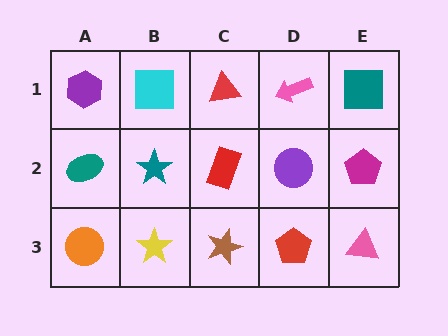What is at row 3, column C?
A brown star.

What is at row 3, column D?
A red pentagon.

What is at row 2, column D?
A purple circle.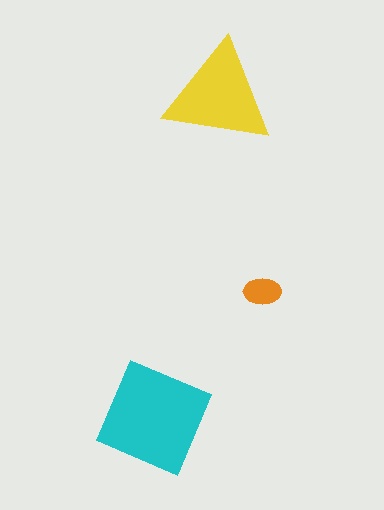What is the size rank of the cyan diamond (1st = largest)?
1st.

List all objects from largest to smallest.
The cyan diamond, the yellow triangle, the orange ellipse.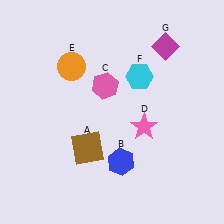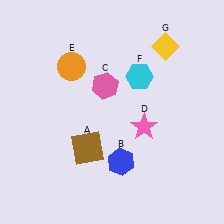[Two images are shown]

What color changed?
The diamond (G) changed from magenta in Image 1 to yellow in Image 2.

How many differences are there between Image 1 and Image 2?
There is 1 difference between the two images.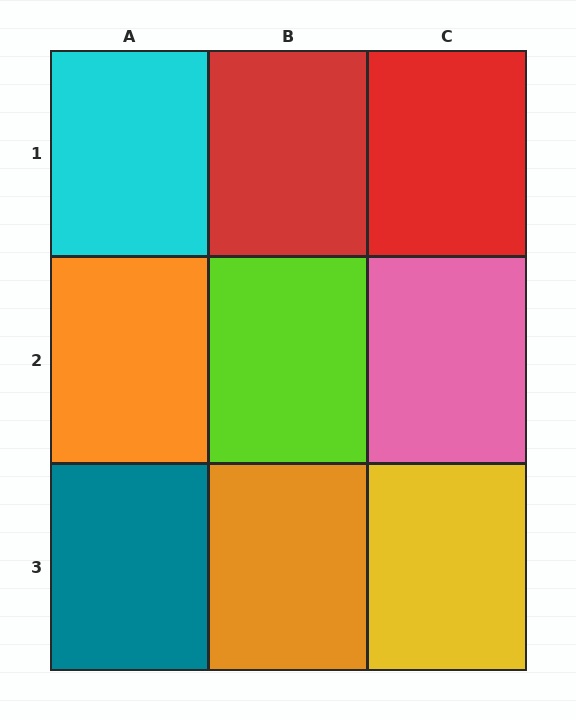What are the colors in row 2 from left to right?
Orange, lime, pink.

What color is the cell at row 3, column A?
Teal.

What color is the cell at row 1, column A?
Cyan.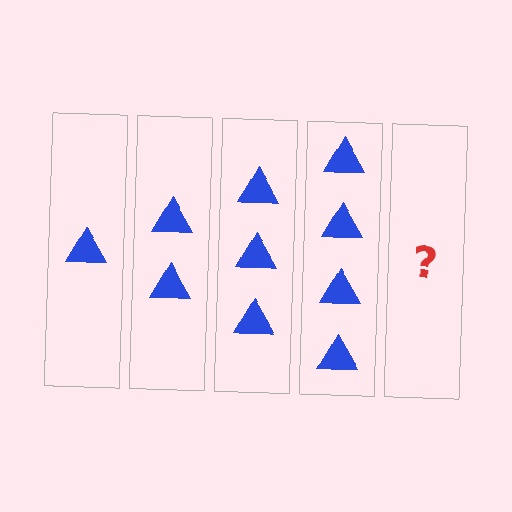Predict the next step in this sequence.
The next step is 5 triangles.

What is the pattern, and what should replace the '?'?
The pattern is that each step adds one more triangle. The '?' should be 5 triangles.